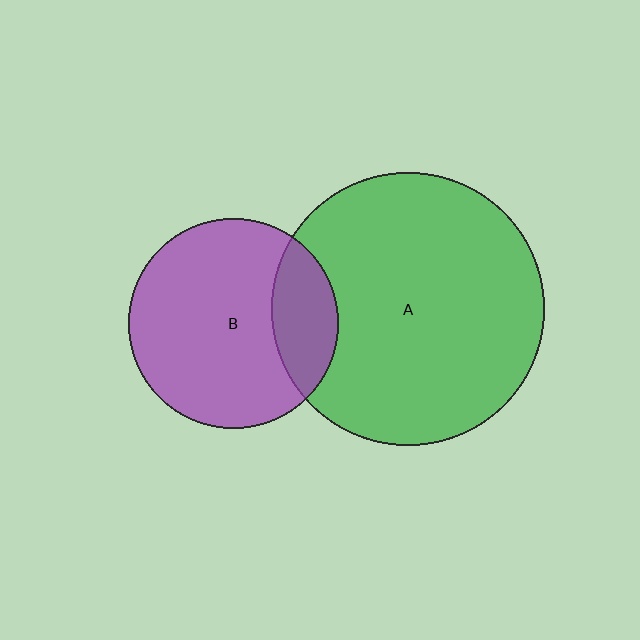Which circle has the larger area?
Circle A (green).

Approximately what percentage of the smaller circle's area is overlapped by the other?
Approximately 20%.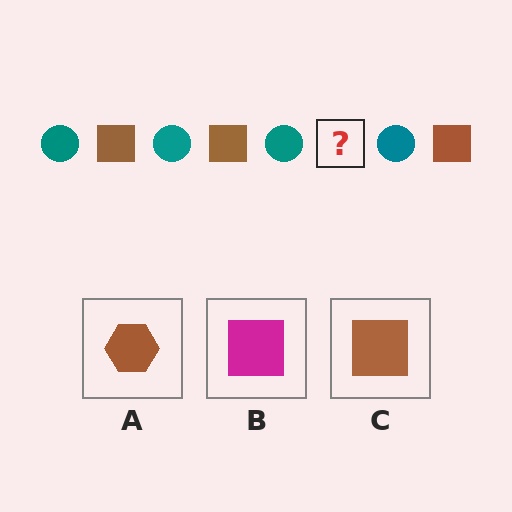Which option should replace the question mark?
Option C.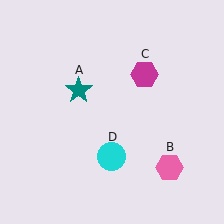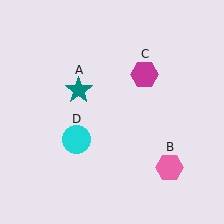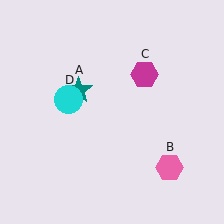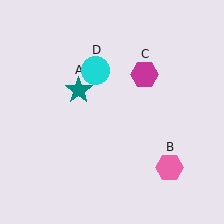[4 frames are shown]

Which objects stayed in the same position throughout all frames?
Teal star (object A) and pink hexagon (object B) and magenta hexagon (object C) remained stationary.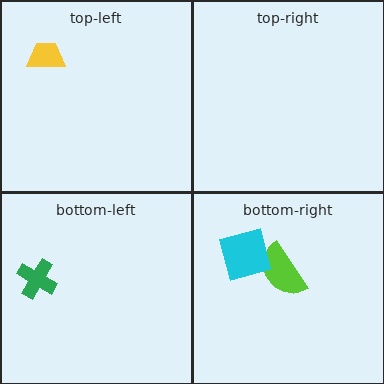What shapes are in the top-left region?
The yellow trapezoid.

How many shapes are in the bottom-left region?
1.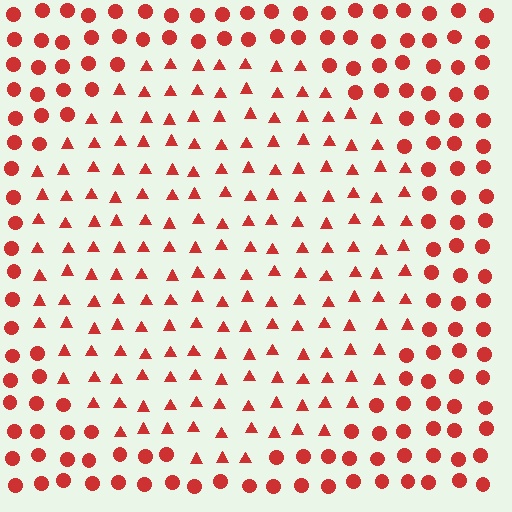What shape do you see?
I see a circle.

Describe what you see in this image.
The image is filled with small red elements arranged in a uniform grid. A circle-shaped region contains triangles, while the surrounding area contains circles. The boundary is defined purely by the change in element shape.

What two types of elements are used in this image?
The image uses triangles inside the circle region and circles outside it.